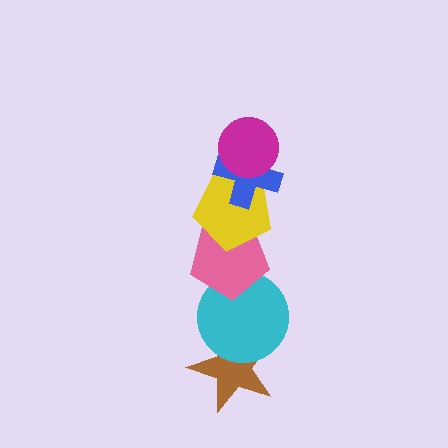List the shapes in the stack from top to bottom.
From top to bottom: the magenta circle, the blue cross, the yellow pentagon, the pink pentagon, the cyan circle, the brown star.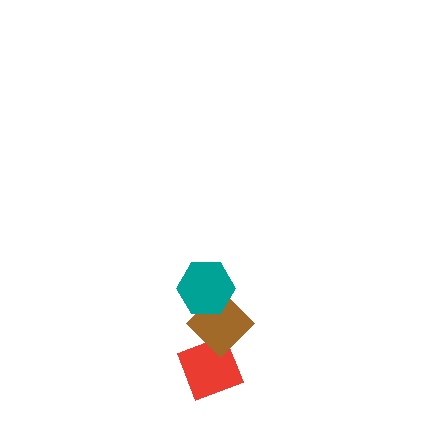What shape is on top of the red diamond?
The brown diamond is on top of the red diamond.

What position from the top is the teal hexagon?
The teal hexagon is 1st from the top.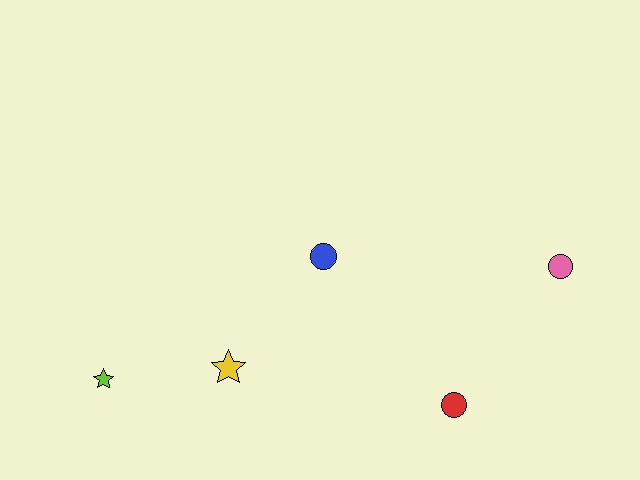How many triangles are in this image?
There are no triangles.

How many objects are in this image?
There are 5 objects.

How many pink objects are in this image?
There is 1 pink object.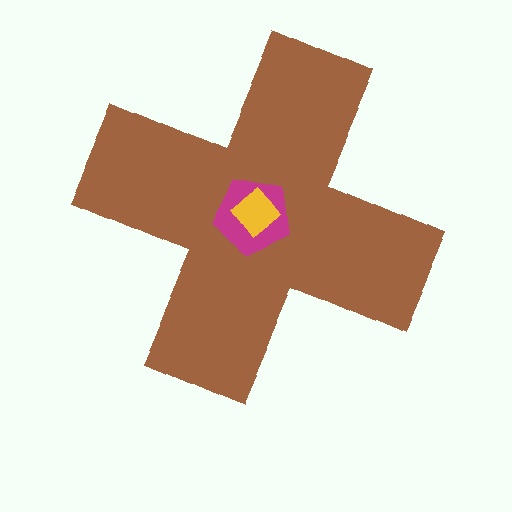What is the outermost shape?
The brown cross.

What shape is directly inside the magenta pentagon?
The yellow diamond.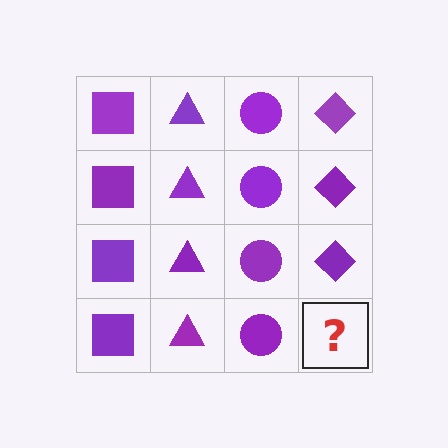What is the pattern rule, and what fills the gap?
The rule is that each column has a consistent shape. The gap should be filled with a purple diamond.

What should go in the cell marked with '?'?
The missing cell should contain a purple diamond.